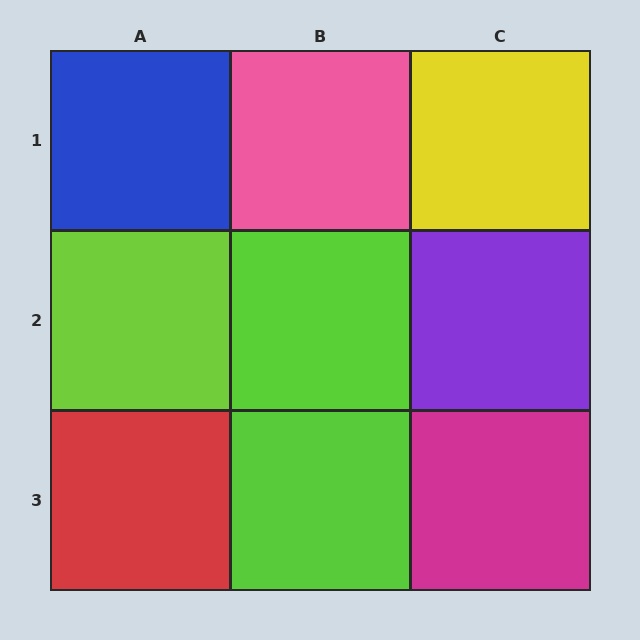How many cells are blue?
1 cell is blue.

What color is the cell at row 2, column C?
Purple.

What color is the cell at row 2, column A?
Lime.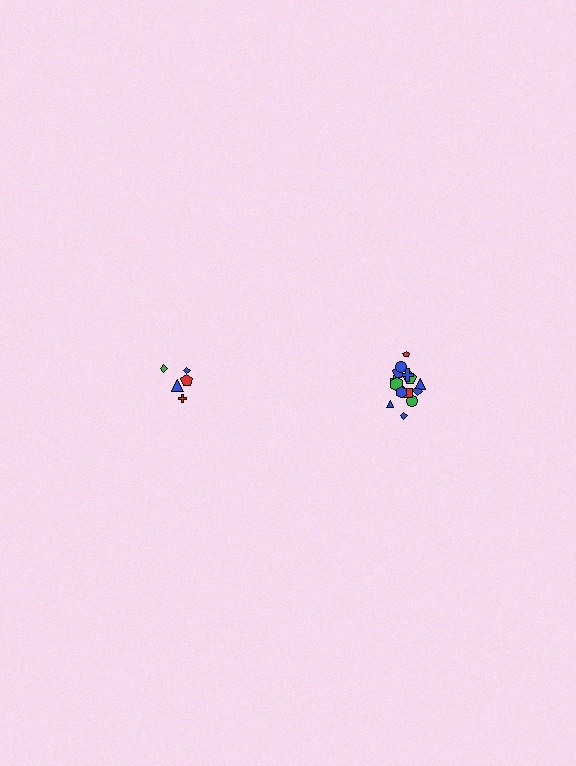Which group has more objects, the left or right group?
The right group.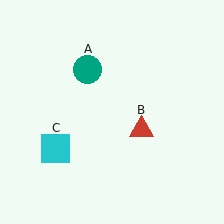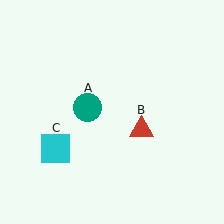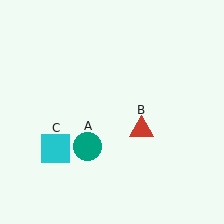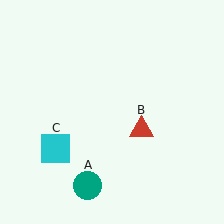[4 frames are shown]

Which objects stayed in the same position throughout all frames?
Red triangle (object B) and cyan square (object C) remained stationary.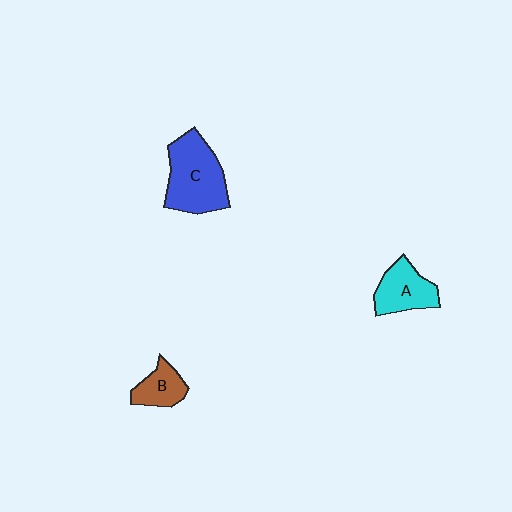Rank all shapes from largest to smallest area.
From largest to smallest: C (blue), A (cyan), B (brown).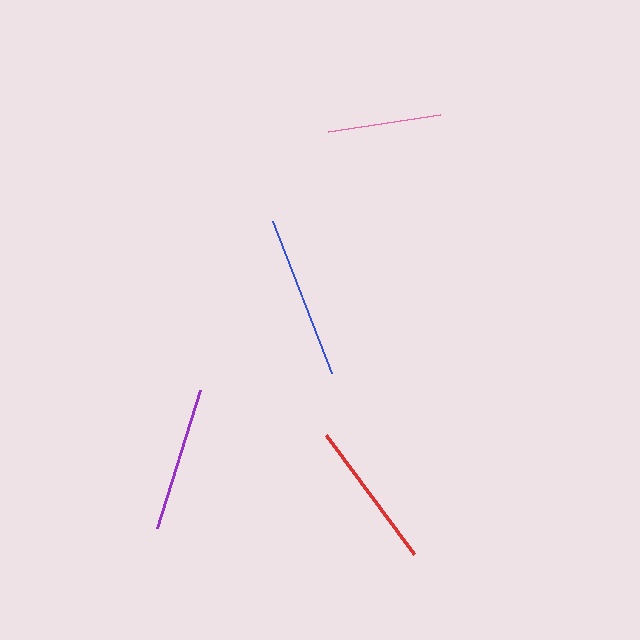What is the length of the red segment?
The red segment is approximately 147 pixels long.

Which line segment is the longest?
The blue line is the longest at approximately 163 pixels.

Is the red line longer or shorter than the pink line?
The red line is longer than the pink line.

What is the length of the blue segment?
The blue segment is approximately 163 pixels long.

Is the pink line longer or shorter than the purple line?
The purple line is longer than the pink line.